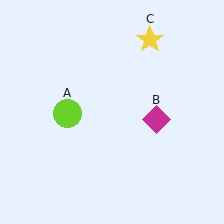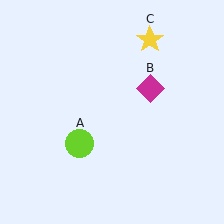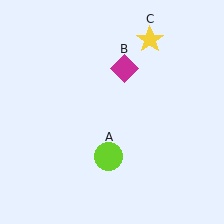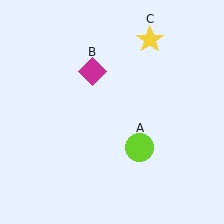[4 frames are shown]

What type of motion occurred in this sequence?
The lime circle (object A), magenta diamond (object B) rotated counterclockwise around the center of the scene.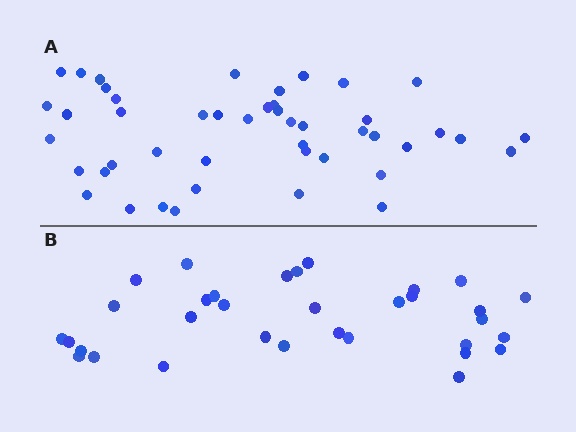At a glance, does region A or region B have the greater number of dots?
Region A (the top region) has more dots.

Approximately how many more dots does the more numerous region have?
Region A has approximately 15 more dots than region B.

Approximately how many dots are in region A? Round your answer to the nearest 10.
About 50 dots. (The exact count is 46, which rounds to 50.)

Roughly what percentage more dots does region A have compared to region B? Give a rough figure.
About 40% more.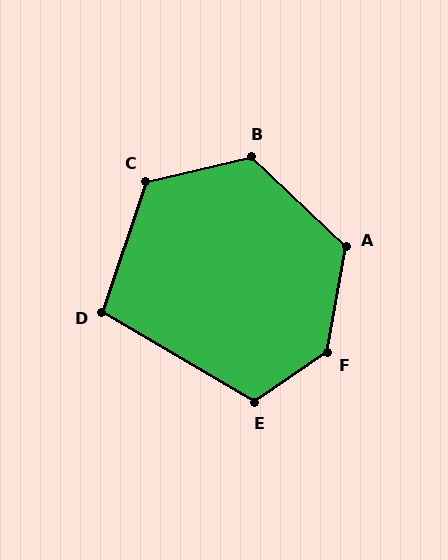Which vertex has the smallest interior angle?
D, at approximately 102 degrees.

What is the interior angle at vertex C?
Approximately 121 degrees (obtuse).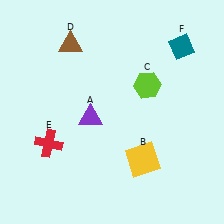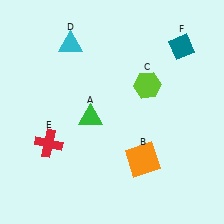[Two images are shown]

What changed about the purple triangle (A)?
In Image 1, A is purple. In Image 2, it changed to green.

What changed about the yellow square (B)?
In Image 1, B is yellow. In Image 2, it changed to orange.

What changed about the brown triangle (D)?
In Image 1, D is brown. In Image 2, it changed to cyan.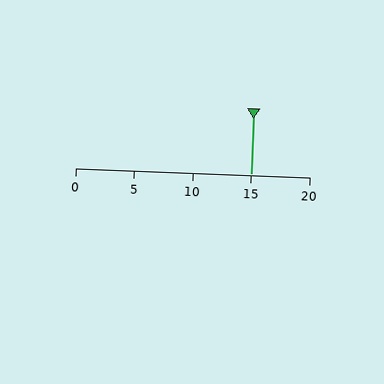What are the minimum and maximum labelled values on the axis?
The axis runs from 0 to 20.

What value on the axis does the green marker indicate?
The marker indicates approximately 15.